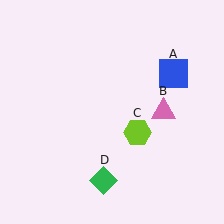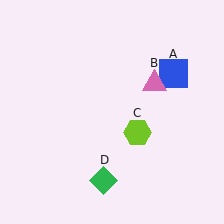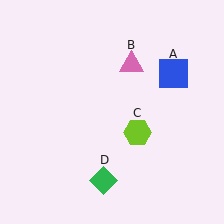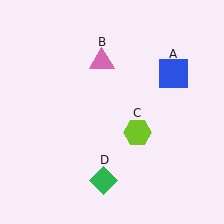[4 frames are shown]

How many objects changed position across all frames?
1 object changed position: pink triangle (object B).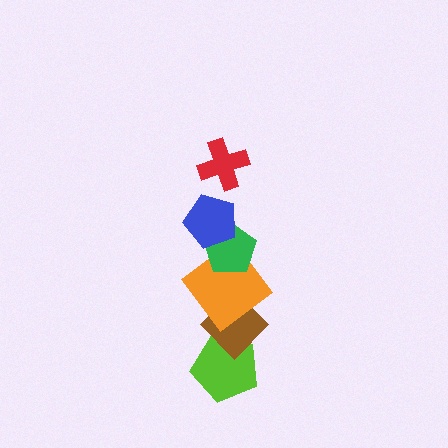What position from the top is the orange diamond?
The orange diamond is 4th from the top.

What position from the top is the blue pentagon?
The blue pentagon is 2nd from the top.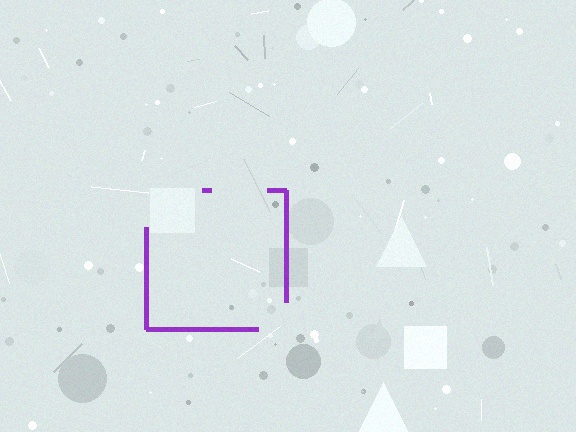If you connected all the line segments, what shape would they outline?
They would outline a square.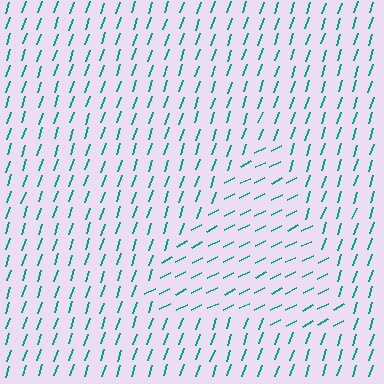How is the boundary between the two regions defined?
The boundary is defined purely by a change in line orientation (approximately 45 degrees difference). All lines are the same color and thickness.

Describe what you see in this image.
The image is filled with small teal line segments. A triangle region in the image has lines oriented differently from the surrounding lines, creating a visible texture boundary.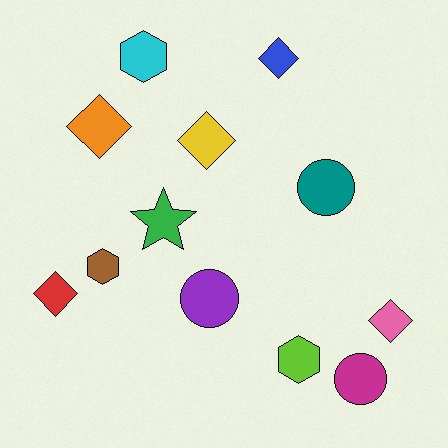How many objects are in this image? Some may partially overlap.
There are 12 objects.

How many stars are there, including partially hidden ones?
There is 1 star.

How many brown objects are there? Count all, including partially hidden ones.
There is 1 brown object.